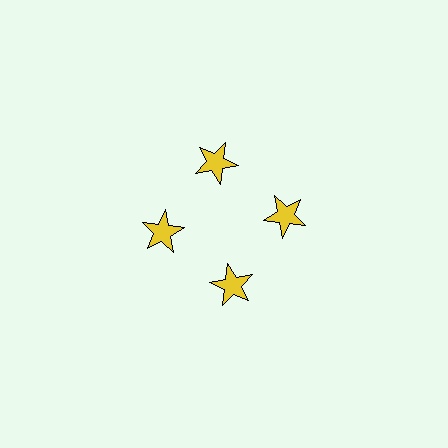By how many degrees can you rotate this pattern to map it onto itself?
The pattern maps onto itself every 90 degrees of rotation.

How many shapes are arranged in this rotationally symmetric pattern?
There are 4 shapes, arranged in 4 groups of 1.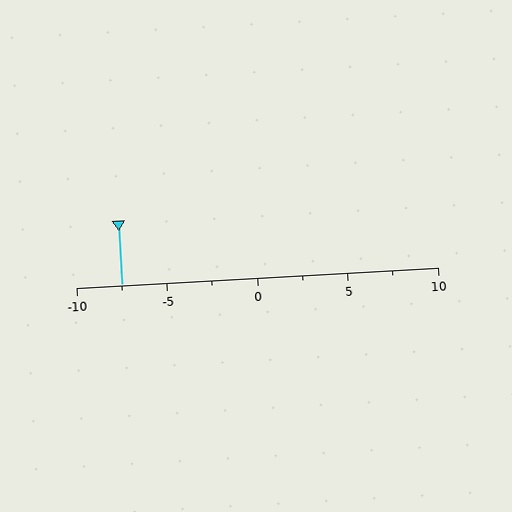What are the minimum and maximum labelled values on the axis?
The axis runs from -10 to 10.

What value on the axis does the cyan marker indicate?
The marker indicates approximately -7.5.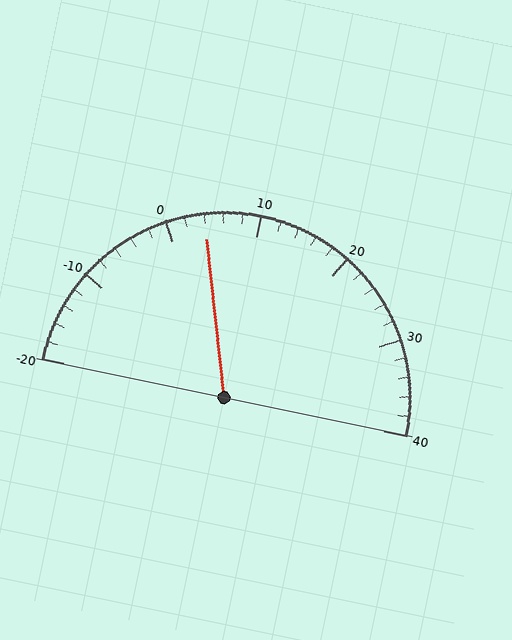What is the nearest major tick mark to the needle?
The nearest major tick mark is 0.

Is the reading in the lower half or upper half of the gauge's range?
The reading is in the lower half of the range (-20 to 40).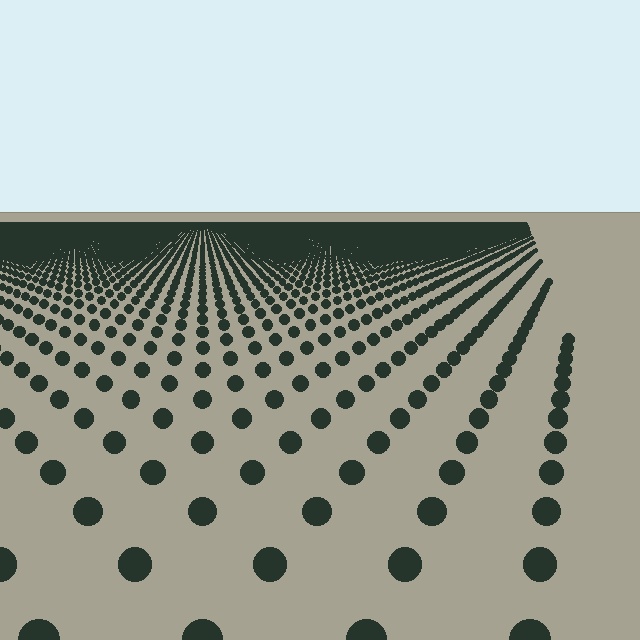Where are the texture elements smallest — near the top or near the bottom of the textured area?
Near the top.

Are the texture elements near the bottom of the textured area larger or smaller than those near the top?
Larger. Near the bottom, elements are closer to the viewer and appear at a bigger on-screen size.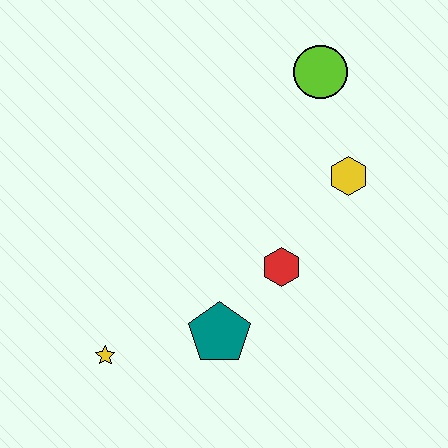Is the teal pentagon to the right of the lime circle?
No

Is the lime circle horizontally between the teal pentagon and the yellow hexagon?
Yes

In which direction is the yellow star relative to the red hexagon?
The yellow star is to the left of the red hexagon.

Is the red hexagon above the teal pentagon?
Yes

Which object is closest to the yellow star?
The teal pentagon is closest to the yellow star.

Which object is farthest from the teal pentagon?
The lime circle is farthest from the teal pentagon.